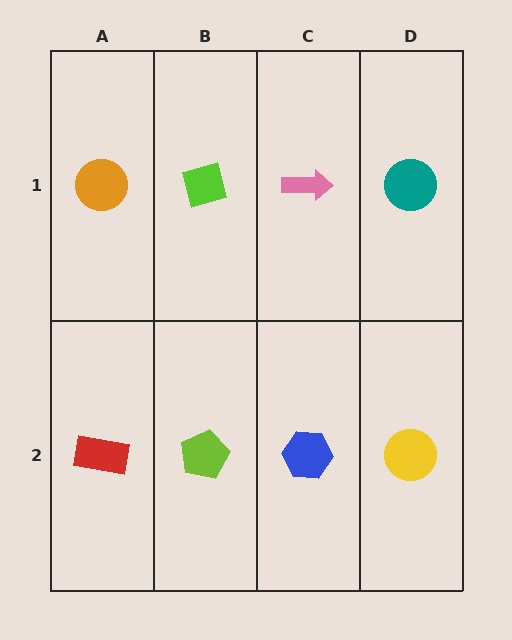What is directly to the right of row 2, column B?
A blue hexagon.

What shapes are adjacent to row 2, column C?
A pink arrow (row 1, column C), a lime pentagon (row 2, column B), a yellow circle (row 2, column D).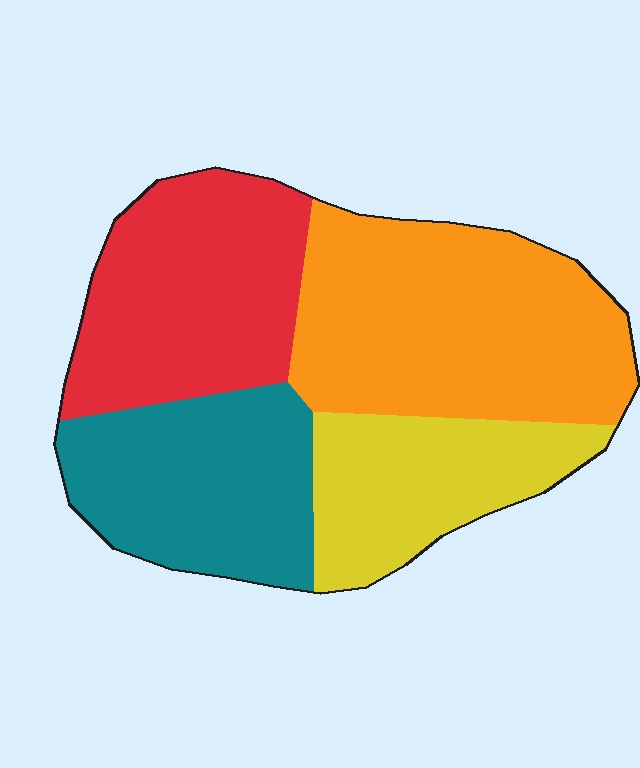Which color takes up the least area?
Yellow, at roughly 20%.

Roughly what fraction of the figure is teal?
Teal takes up between a sixth and a third of the figure.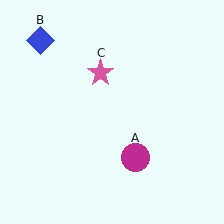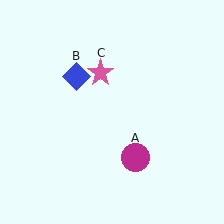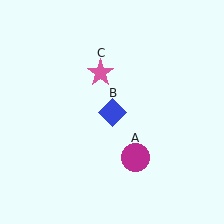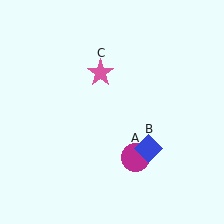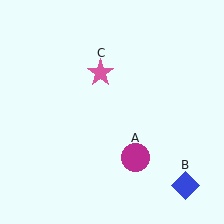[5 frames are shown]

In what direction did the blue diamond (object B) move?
The blue diamond (object B) moved down and to the right.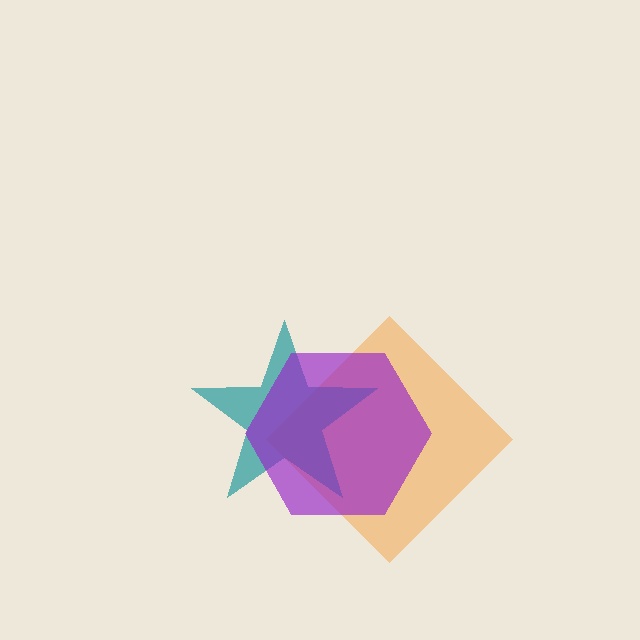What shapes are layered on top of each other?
The layered shapes are: an orange diamond, a teal star, a purple hexagon.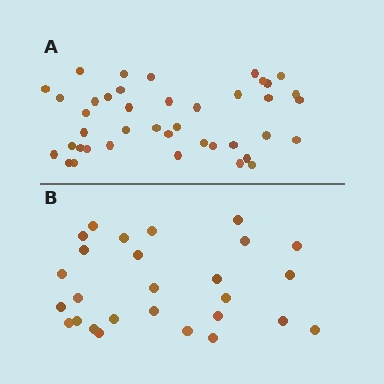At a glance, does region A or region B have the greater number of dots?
Region A (the top region) has more dots.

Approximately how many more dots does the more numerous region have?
Region A has approximately 15 more dots than region B.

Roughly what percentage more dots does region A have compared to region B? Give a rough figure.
About 50% more.